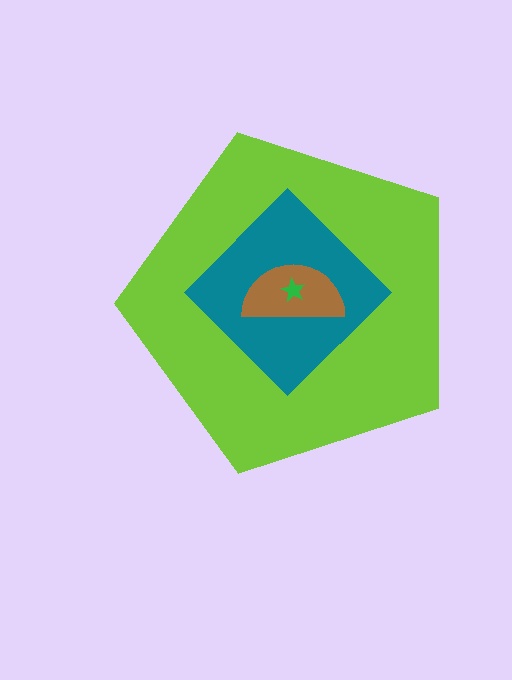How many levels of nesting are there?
4.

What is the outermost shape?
The lime pentagon.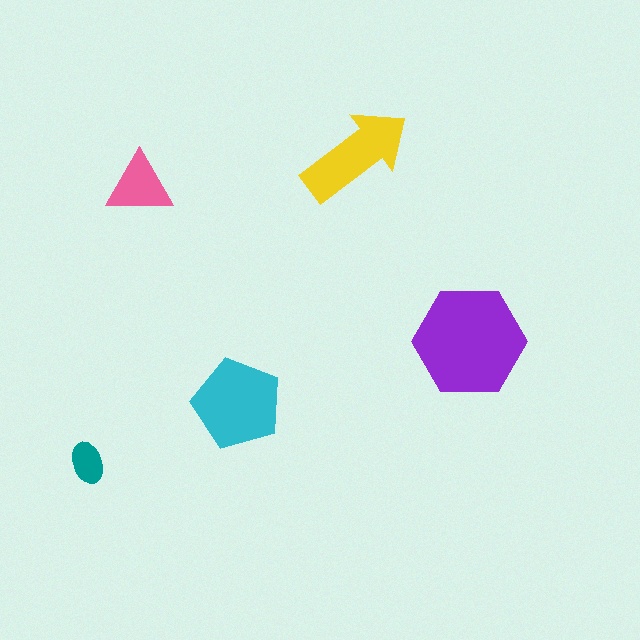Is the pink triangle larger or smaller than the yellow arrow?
Smaller.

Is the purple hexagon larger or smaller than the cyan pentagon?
Larger.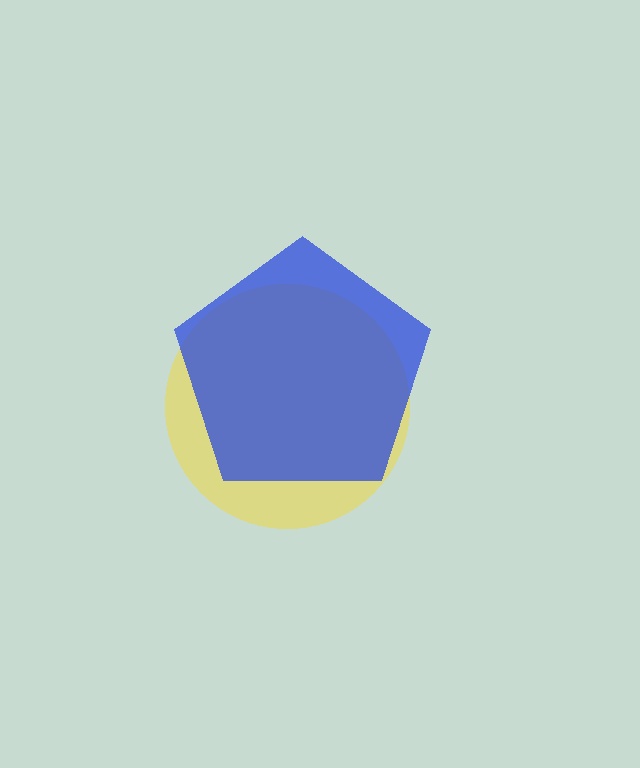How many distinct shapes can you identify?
There are 2 distinct shapes: a yellow circle, a blue pentagon.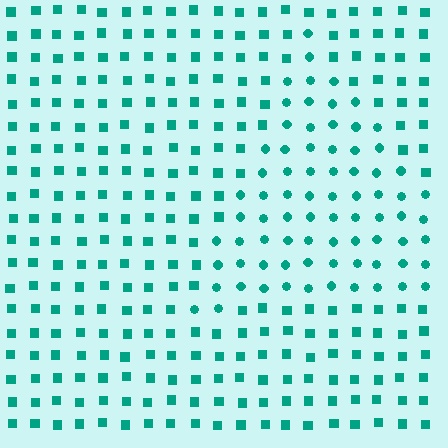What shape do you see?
I see a triangle.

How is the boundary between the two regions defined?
The boundary is defined by a change in element shape: circles inside vs. squares outside. All elements share the same color and spacing.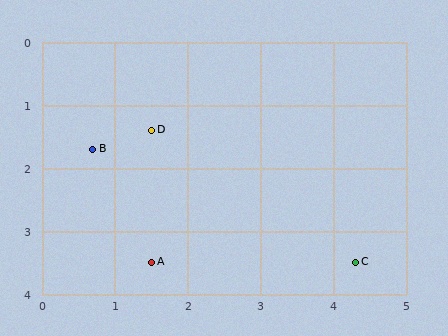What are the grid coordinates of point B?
Point B is at approximately (0.7, 1.7).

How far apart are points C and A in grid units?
Points C and A are about 2.8 grid units apart.